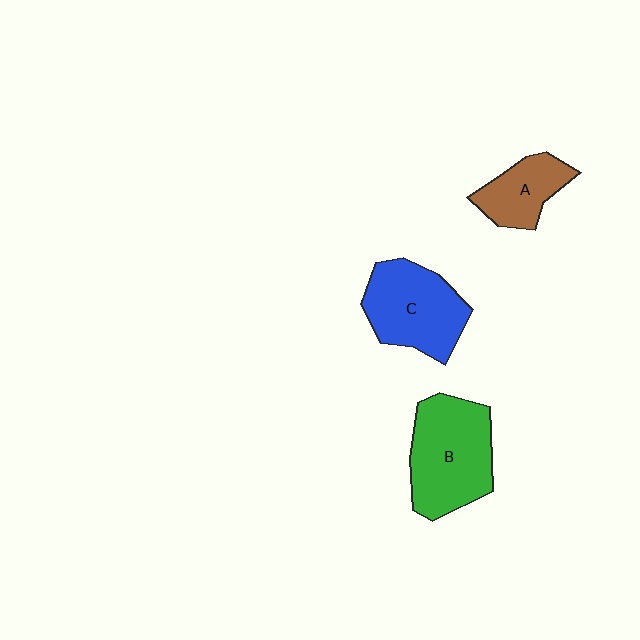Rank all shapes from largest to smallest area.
From largest to smallest: B (green), C (blue), A (brown).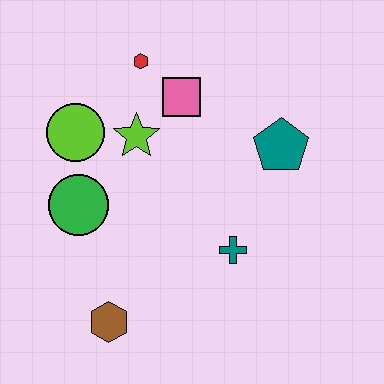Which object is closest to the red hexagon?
The pink square is closest to the red hexagon.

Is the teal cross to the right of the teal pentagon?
No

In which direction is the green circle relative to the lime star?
The green circle is below the lime star.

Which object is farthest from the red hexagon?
The brown hexagon is farthest from the red hexagon.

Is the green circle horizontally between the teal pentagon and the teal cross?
No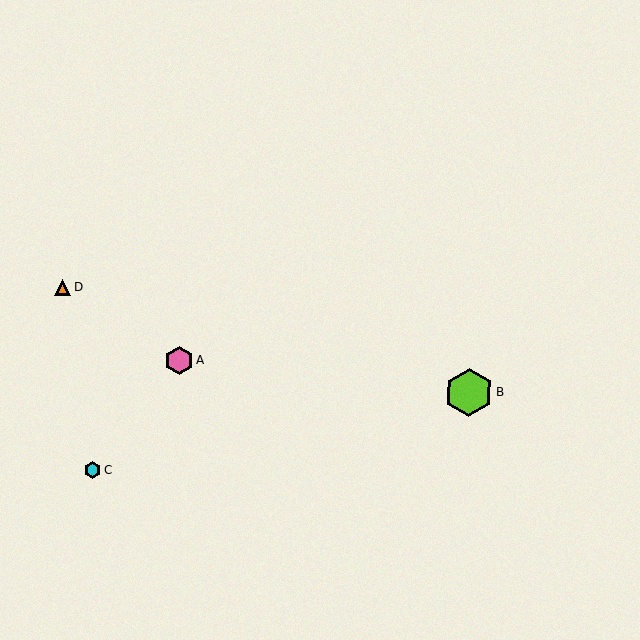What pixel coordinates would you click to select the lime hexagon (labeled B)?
Click at (469, 392) to select the lime hexagon B.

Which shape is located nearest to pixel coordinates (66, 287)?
The orange triangle (labeled D) at (63, 287) is nearest to that location.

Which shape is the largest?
The lime hexagon (labeled B) is the largest.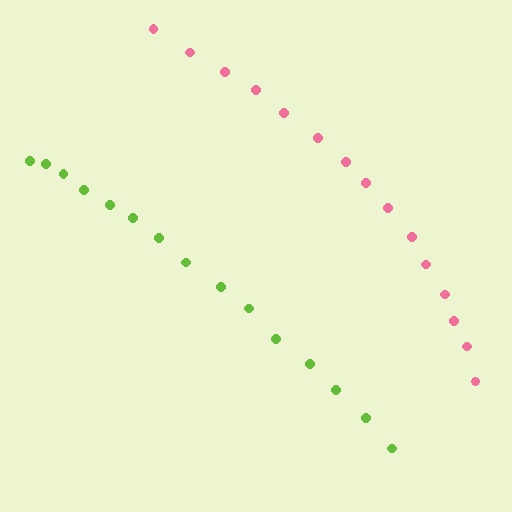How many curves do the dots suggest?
There are 2 distinct paths.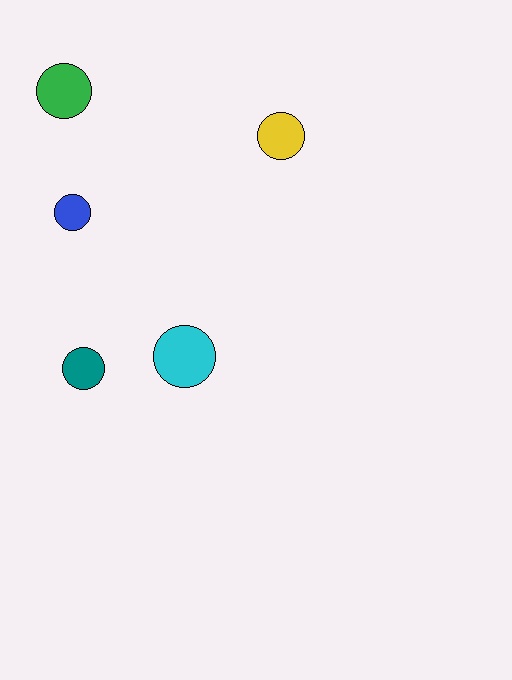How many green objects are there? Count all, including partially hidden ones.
There is 1 green object.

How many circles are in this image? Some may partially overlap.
There are 5 circles.